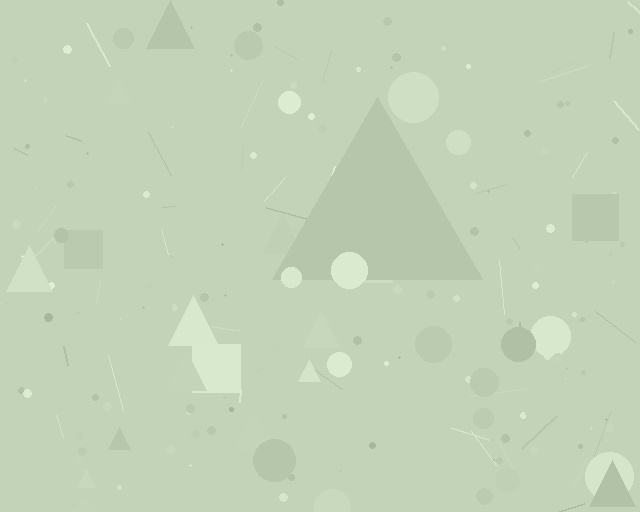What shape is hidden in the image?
A triangle is hidden in the image.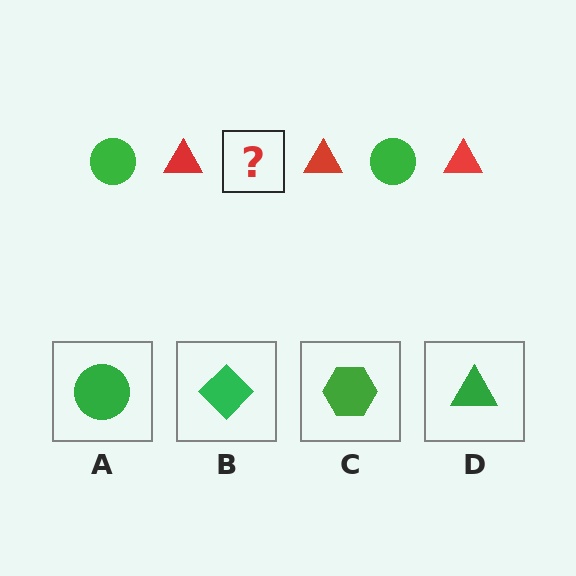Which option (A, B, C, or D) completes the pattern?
A.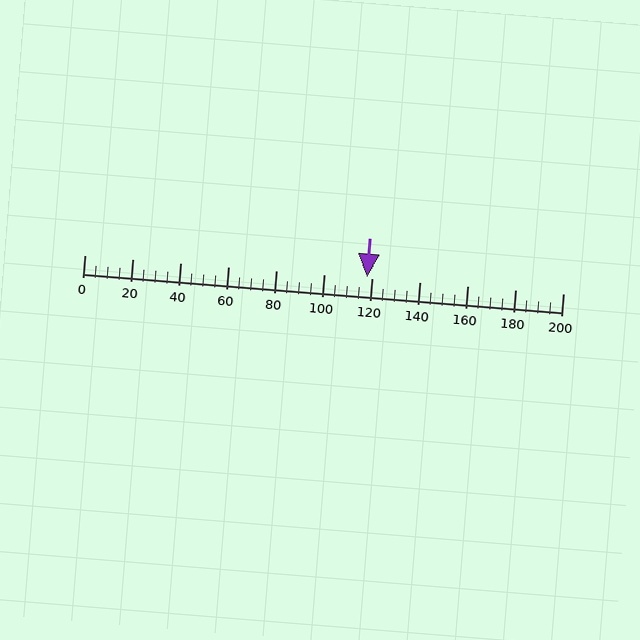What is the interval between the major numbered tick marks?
The major tick marks are spaced 20 units apart.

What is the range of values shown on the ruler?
The ruler shows values from 0 to 200.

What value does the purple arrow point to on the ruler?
The purple arrow points to approximately 118.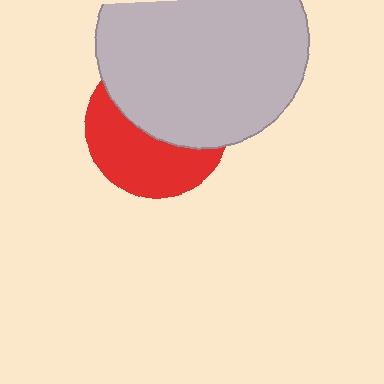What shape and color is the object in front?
The object in front is a light gray circle.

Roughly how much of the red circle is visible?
About half of it is visible (roughly 47%).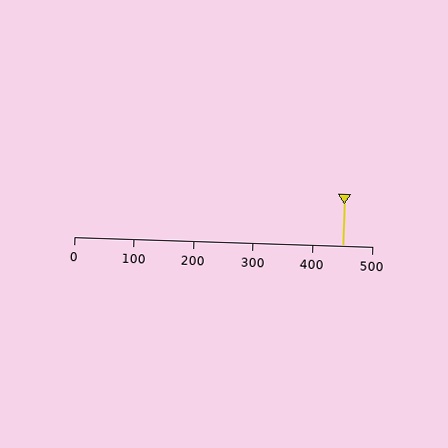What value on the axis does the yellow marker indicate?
The marker indicates approximately 450.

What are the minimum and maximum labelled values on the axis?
The axis runs from 0 to 500.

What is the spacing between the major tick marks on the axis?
The major ticks are spaced 100 apart.